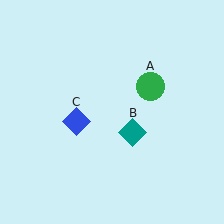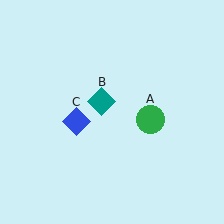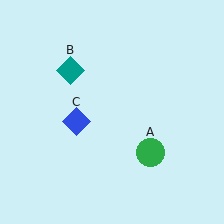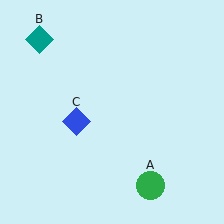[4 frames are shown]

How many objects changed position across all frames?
2 objects changed position: green circle (object A), teal diamond (object B).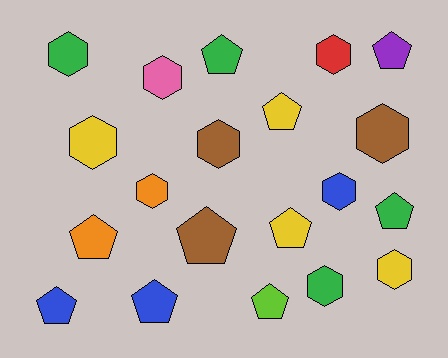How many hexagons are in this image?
There are 10 hexagons.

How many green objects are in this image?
There are 4 green objects.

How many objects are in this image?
There are 20 objects.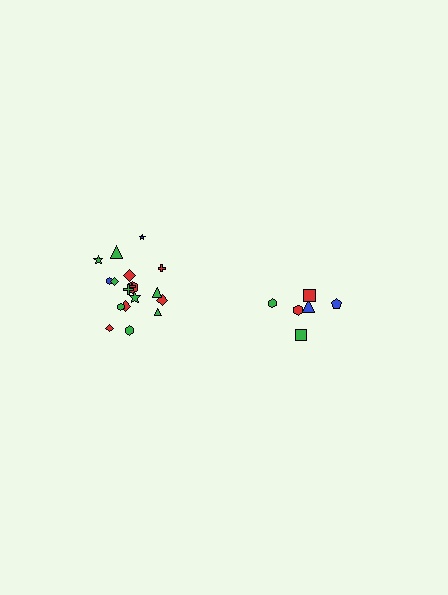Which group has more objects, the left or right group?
The left group.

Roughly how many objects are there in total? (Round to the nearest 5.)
Roughly 25 objects in total.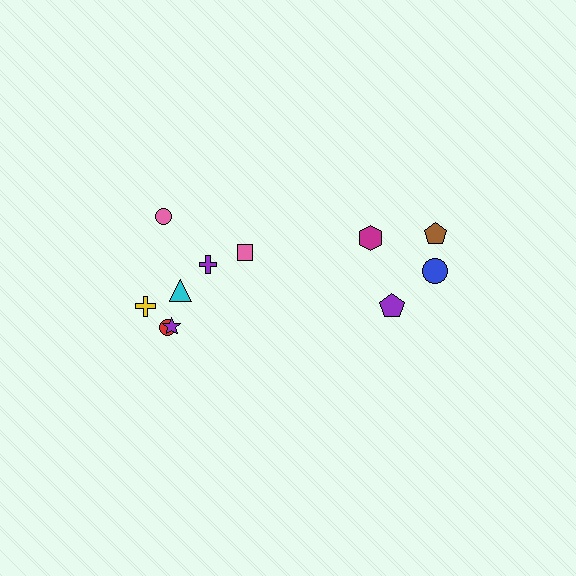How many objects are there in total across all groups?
There are 11 objects.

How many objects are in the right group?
There are 4 objects.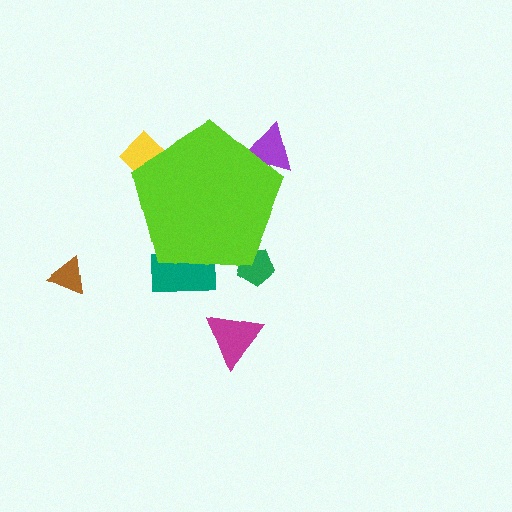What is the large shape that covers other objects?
A lime pentagon.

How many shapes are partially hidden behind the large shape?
4 shapes are partially hidden.